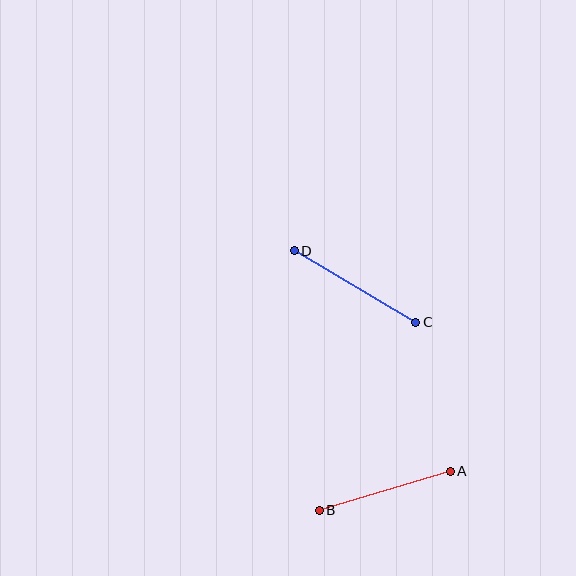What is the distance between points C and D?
The distance is approximately 141 pixels.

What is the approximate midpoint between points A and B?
The midpoint is at approximately (385, 491) pixels.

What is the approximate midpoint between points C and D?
The midpoint is at approximately (355, 286) pixels.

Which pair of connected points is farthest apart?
Points C and D are farthest apart.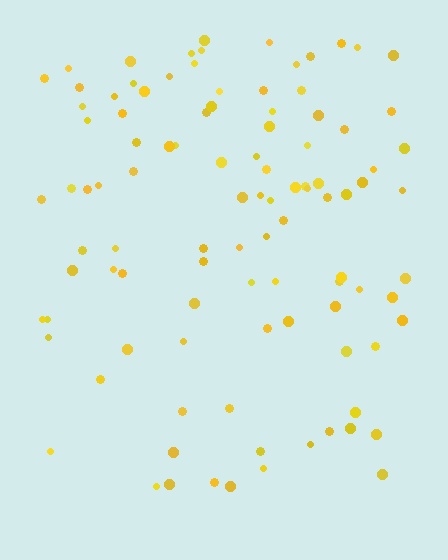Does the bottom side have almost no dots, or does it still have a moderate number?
Still a moderate number, just noticeably fewer than the top.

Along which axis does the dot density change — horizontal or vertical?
Vertical.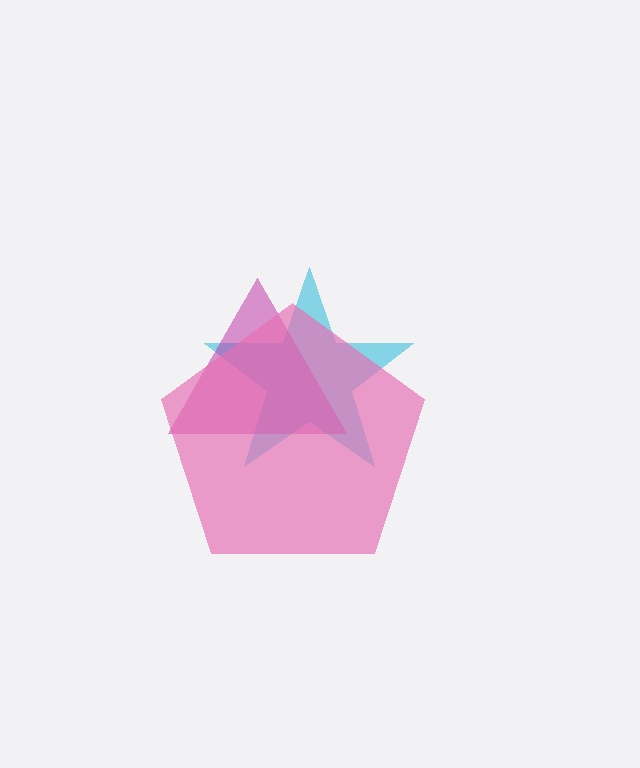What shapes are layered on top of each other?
The layered shapes are: a cyan star, a magenta triangle, a pink pentagon.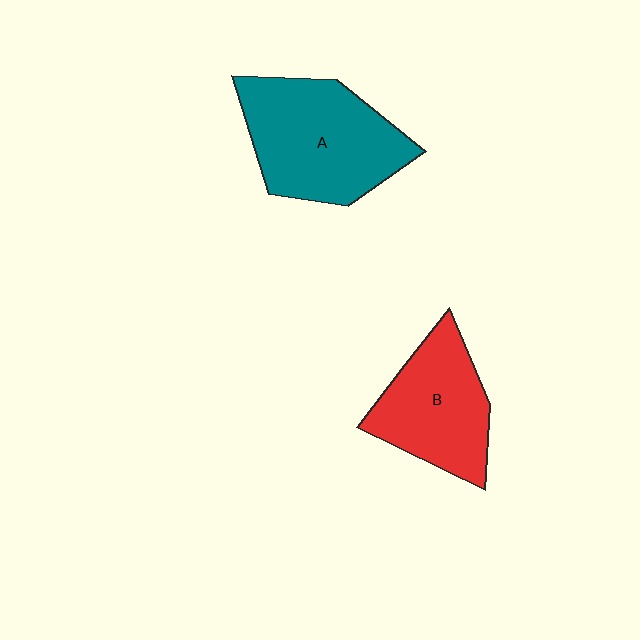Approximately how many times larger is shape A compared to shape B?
Approximately 1.3 times.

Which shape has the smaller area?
Shape B (red).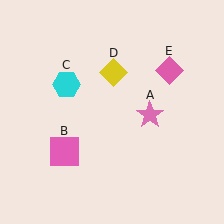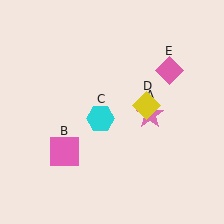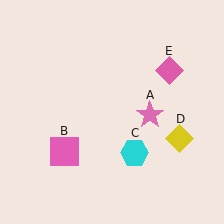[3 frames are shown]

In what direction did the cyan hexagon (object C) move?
The cyan hexagon (object C) moved down and to the right.